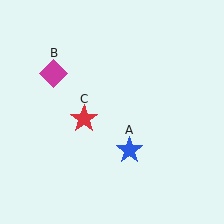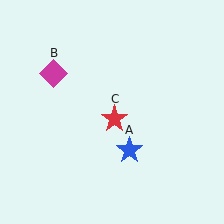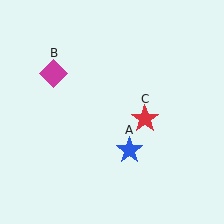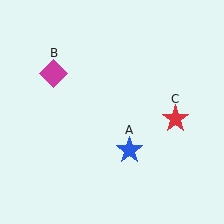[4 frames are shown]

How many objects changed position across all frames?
1 object changed position: red star (object C).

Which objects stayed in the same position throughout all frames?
Blue star (object A) and magenta diamond (object B) remained stationary.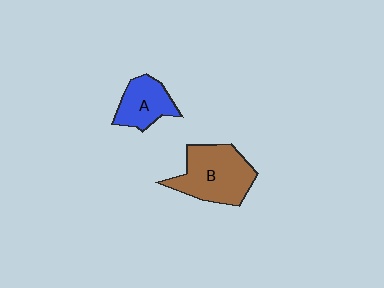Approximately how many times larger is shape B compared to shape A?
Approximately 1.6 times.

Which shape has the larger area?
Shape B (brown).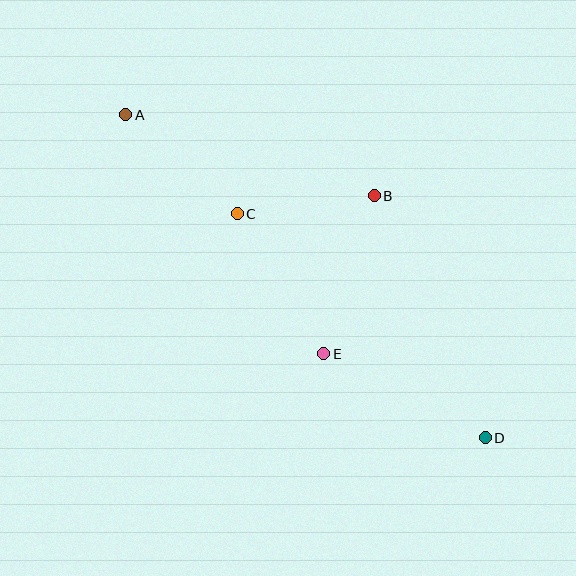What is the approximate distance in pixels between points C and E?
The distance between C and E is approximately 165 pixels.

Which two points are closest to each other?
Points B and C are closest to each other.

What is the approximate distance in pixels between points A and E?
The distance between A and E is approximately 310 pixels.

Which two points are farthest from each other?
Points A and D are farthest from each other.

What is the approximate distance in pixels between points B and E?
The distance between B and E is approximately 166 pixels.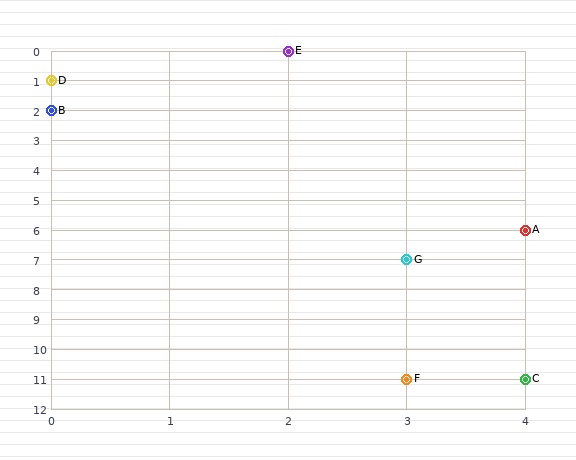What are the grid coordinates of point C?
Point C is at grid coordinates (4, 11).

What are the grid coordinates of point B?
Point B is at grid coordinates (0, 2).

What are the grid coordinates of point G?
Point G is at grid coordinates (3, 7).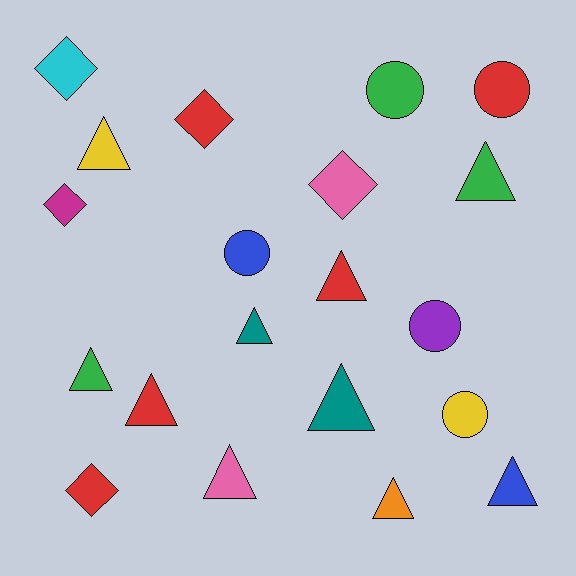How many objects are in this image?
There are 20 objects.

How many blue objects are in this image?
There are 2 blue objects.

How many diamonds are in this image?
There are 5 diamonds.